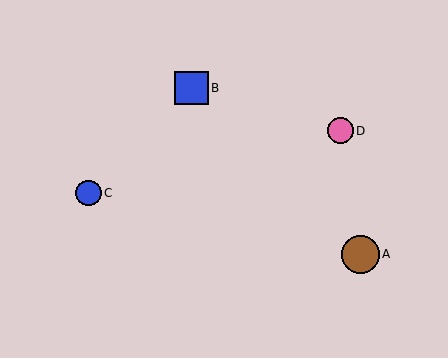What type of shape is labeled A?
Shape A is a brown circle.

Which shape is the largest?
The brown circle (labeled A) is the largest.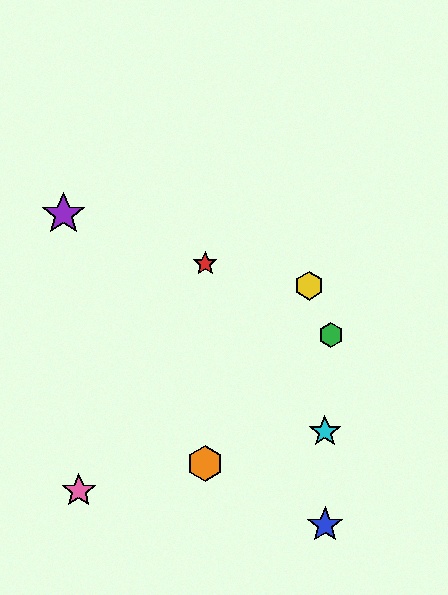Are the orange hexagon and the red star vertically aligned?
Yes, both are at x≈205.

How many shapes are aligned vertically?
2 shapes (the red star, the orange hexagon) are aligned vertically.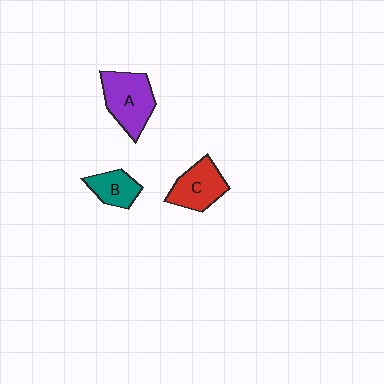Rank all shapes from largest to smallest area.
From largest to smallest: A (purple), C (red), B (teal).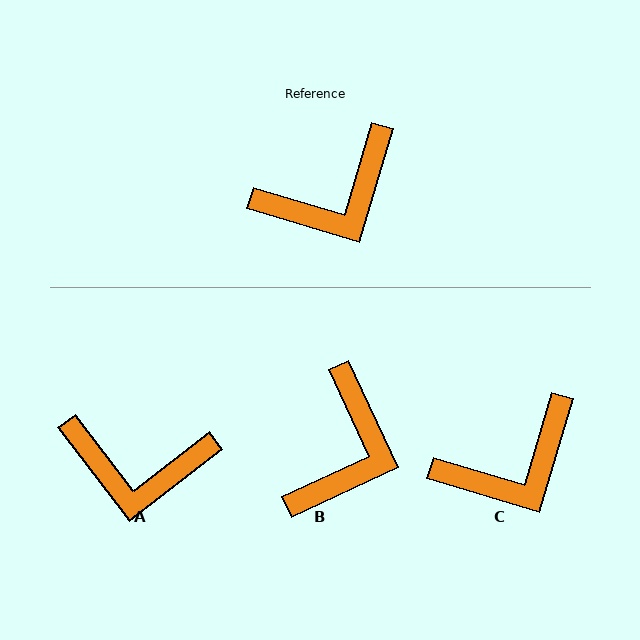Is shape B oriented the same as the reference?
No, it is off by about 41 degrees.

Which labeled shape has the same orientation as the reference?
C.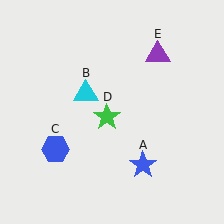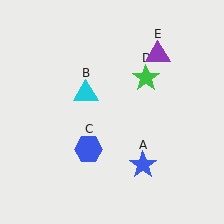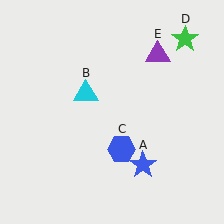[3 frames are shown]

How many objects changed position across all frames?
2 objects changed position: blue hexagon (object C), green star (object D).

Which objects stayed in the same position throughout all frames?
Blue star (object A) and cyan triangle (object B) and purple triangle (object E) remained stationary.